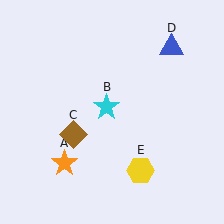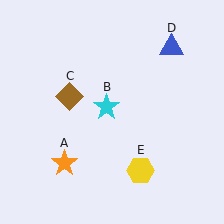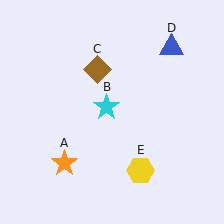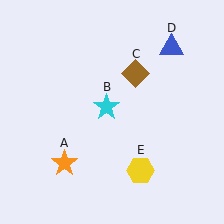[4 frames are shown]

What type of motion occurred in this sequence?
The brown diamond (object C) rotated clockwise around the center of the scene.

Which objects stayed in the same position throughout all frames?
Orange star (object A) and cyan star (object B) and blue triangle (object D) and yellow hexagon (object E) remained stationary.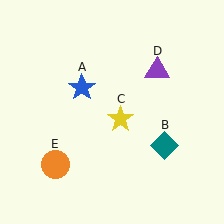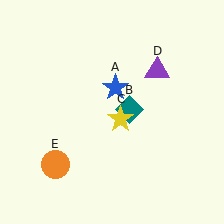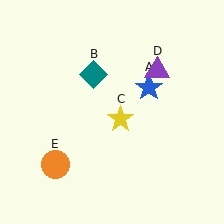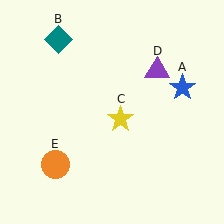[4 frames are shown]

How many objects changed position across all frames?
2 objects changed position: blue star (object A), teal diamond (object B).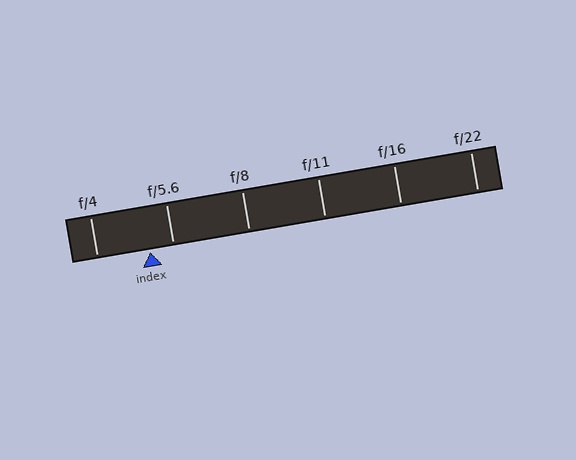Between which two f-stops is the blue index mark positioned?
The index mark is between f/4 and f/5.6.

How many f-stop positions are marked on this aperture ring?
There are 6 f-stop positions marked.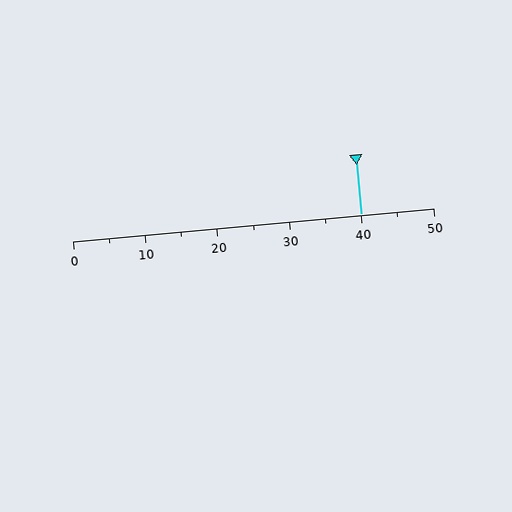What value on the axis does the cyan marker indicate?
The marker indicates approximately 40.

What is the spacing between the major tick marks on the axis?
The major ticks are spaced 10 apart.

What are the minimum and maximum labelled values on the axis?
The axis runs from 0 to 50.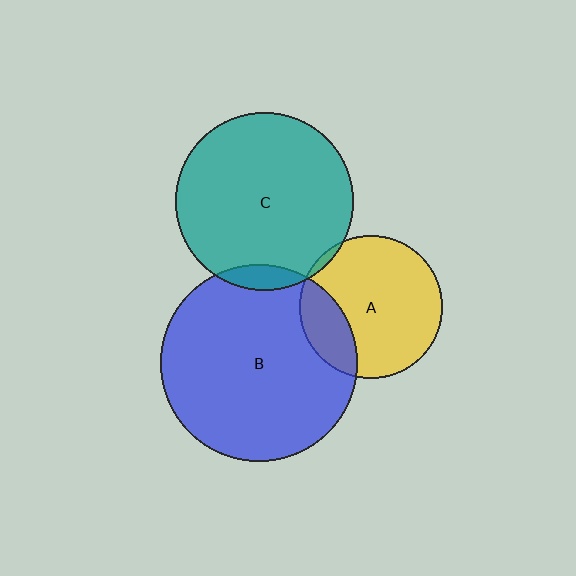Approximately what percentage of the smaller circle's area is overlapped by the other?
Approximately 5%.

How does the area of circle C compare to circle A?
Approximately 1.5 times.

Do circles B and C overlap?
Yes.